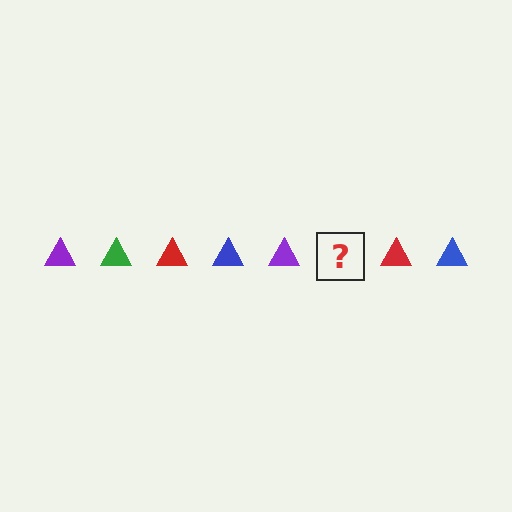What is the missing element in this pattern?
The missing element is a green triangle.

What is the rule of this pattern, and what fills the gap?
The rule is that the pattern cycles through purple, green, red, blue triangles. The gap should be filled with a green triangle.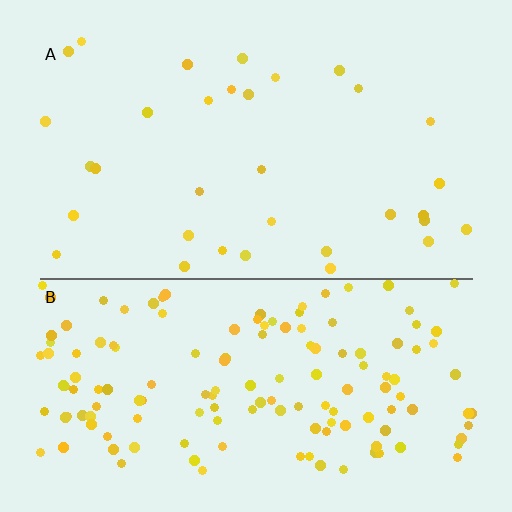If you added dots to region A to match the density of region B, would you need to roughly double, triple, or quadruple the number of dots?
Approximately quadruple.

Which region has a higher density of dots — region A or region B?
B (the bottom).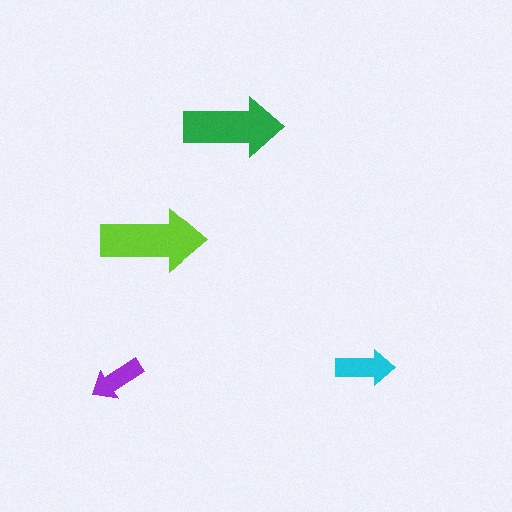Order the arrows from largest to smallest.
the lime one, the green one, the cyan one, the purple one.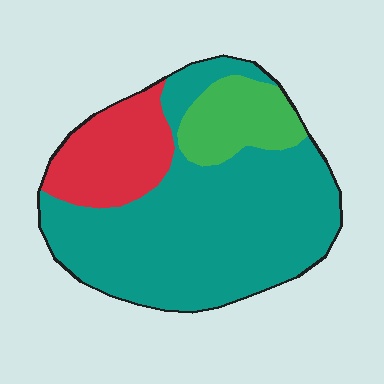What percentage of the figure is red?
Red takes up less than a quarter of the figure.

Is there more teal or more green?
Teal.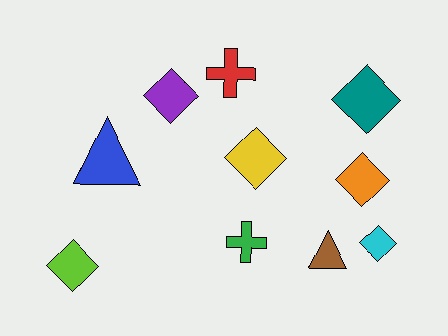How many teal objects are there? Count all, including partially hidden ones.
There is 1 teal object.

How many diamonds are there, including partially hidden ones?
There are 6 diamonds.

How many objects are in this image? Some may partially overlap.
There are 10 objects.